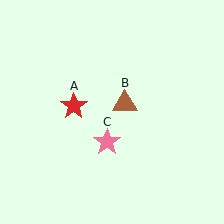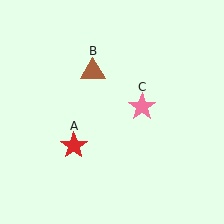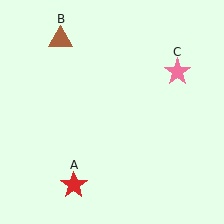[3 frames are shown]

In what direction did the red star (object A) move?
The red star (object A) moved down.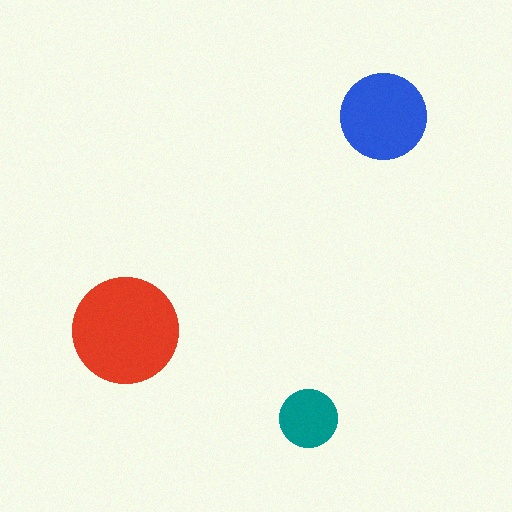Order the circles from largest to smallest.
the red one, the blue one, the teal one.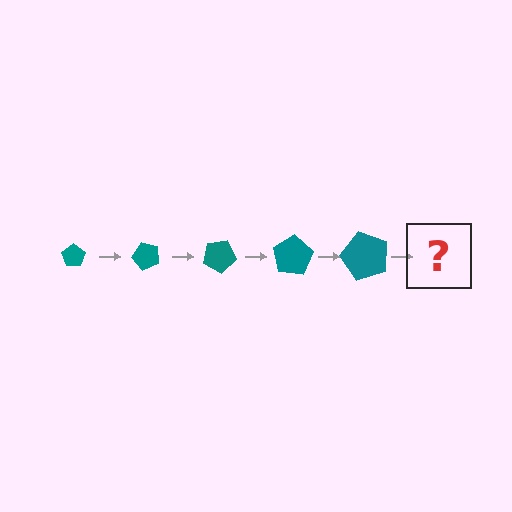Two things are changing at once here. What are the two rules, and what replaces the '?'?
The two rules are that the pentagon grows larger each step and it rotates 50 degrees each step. The '?' should be a pentagon, larger than the previous one and rotated 250 degrees from the start.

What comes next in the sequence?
The next element should be a pentagon, larger than the previous one and rotated 250 degrees from the start.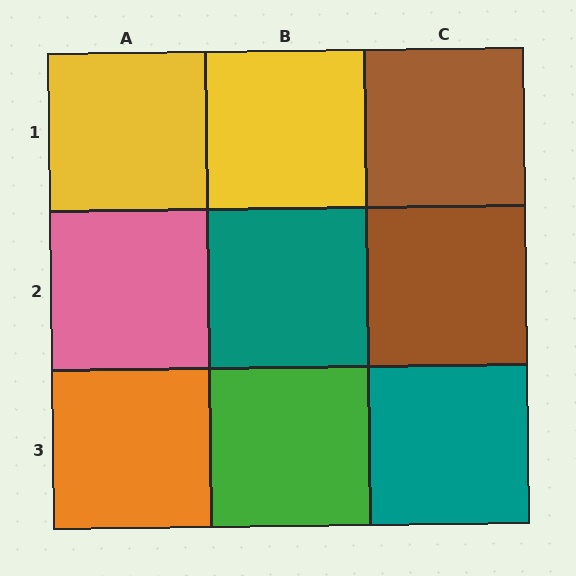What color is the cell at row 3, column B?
Green.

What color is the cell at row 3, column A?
Orange.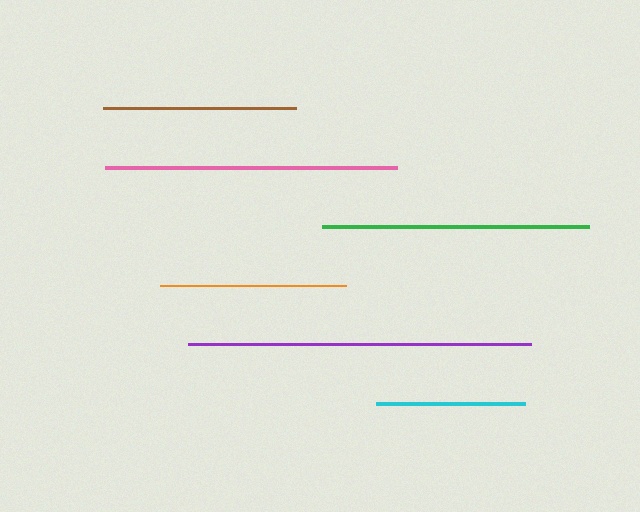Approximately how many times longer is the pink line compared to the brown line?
The pink line is approximately 1.5 times the length of the brown line.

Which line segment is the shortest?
The cyan line is the shortest at approximately 149 pixels.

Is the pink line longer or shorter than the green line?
The pink line is longer than the green line.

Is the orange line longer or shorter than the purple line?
The purple line is longer than the orange line.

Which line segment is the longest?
The purple line is the longest at approximately 343 pixels.